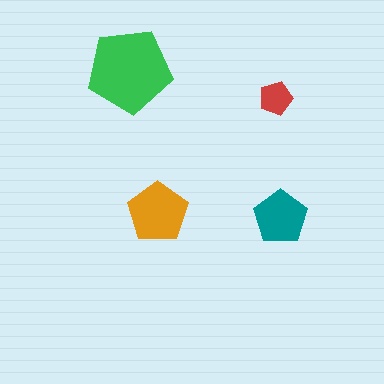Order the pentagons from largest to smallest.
the green one, the orange one, the teal one, the red one.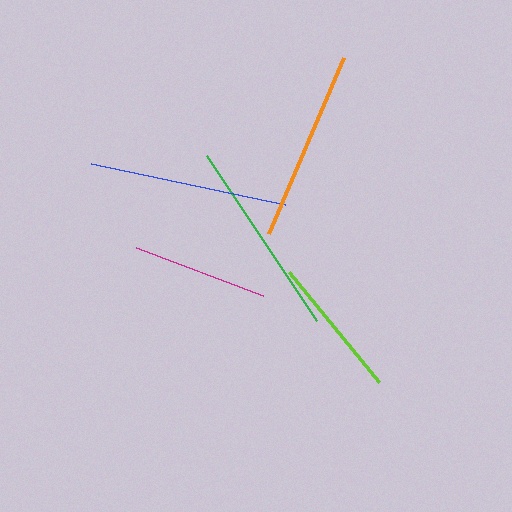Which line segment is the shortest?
The magenta line is the shortest at approximately 135 pixels.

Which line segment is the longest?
The green line is the longest at approximately 199 pixels.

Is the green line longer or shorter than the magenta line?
The green line is longer than the magenta line.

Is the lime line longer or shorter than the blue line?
The blue line is longer than the lime line.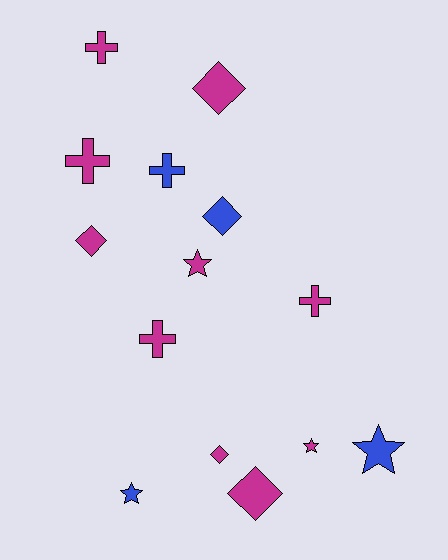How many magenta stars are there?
There are 2 magenta stars.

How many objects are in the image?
There are 14 objects.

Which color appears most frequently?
Magenta, with 10 objects.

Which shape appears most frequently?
Cross, with 5 objects.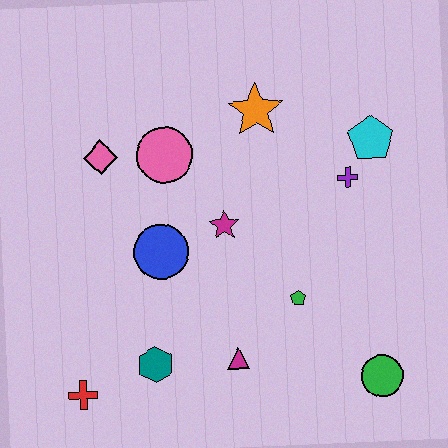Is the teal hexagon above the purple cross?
No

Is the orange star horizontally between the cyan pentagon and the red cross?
Yes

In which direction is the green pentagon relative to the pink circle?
The green pentagon is below the pink circle.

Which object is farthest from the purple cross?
The red cross is farthest from the purple cross.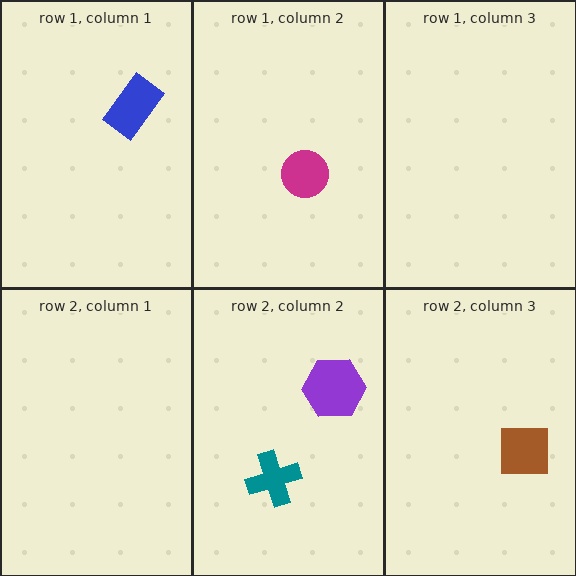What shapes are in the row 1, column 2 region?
The magenta circle.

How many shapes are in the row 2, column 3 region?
1.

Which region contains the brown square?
The row 2, column 3 region.